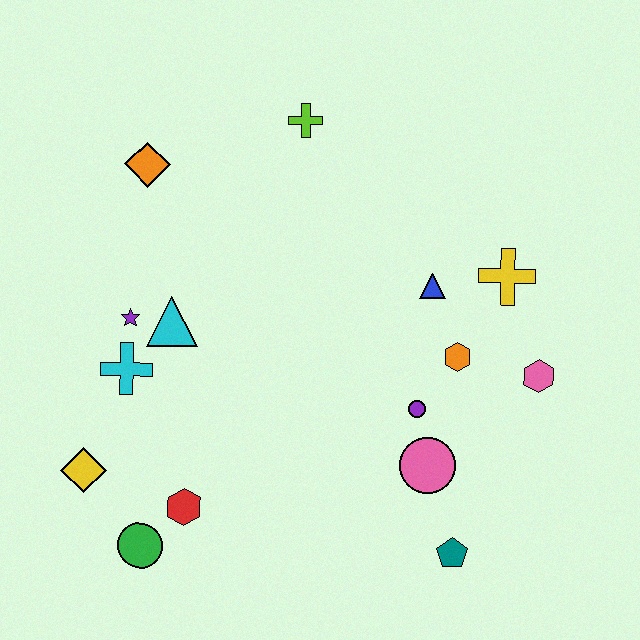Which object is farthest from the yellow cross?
The yellow diamond is farthest from the yellow cross.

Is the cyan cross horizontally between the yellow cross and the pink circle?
No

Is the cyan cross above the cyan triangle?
No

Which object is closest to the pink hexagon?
The orange hexagon is closest to the pink hexagon.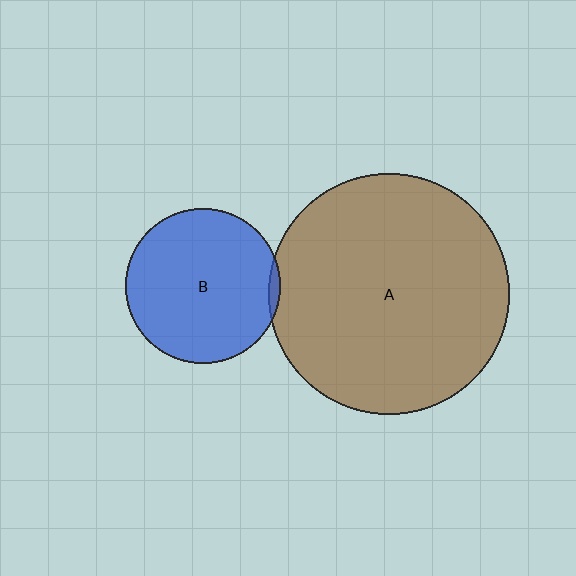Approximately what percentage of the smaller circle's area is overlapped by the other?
Approximately 5%.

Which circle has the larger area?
Circle A (brown).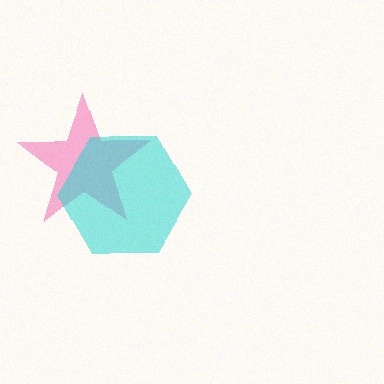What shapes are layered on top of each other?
The layered shapes are: a pink star, a cyan hexagon.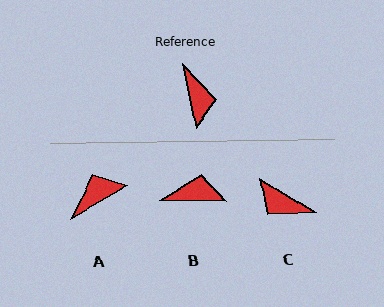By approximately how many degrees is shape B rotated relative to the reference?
Approximately 78 degrees counter-clockwise.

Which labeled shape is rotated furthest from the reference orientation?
C, about 132 degrees away.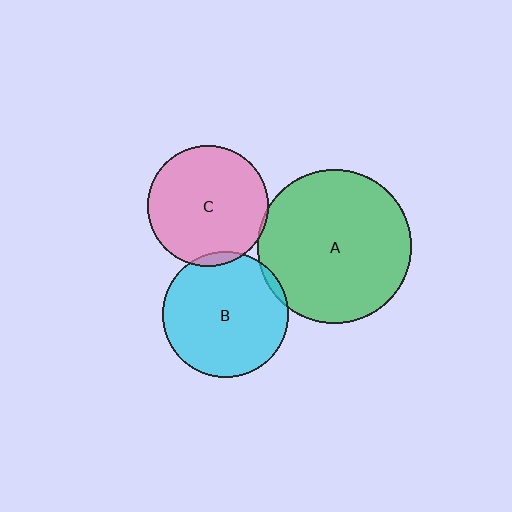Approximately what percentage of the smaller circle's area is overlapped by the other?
Approximately 5%.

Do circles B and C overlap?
Yes.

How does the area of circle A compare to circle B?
Approximately 1.5 times.